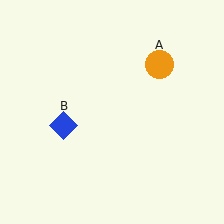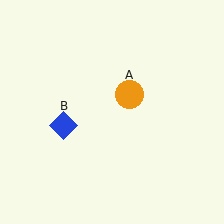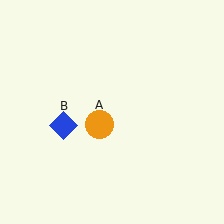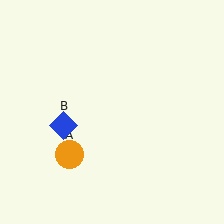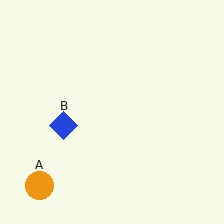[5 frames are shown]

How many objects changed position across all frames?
1 object changed position: orange circle (object A).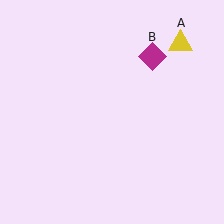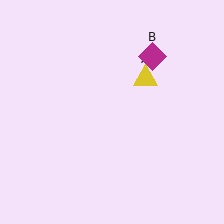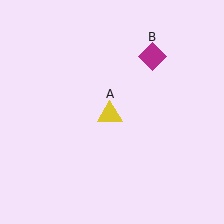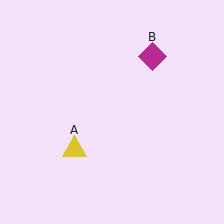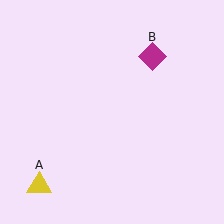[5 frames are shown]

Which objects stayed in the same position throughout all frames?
Magenta diamond (object B) remained stationary.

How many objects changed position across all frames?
1 object changed position: yellow triangle (object A).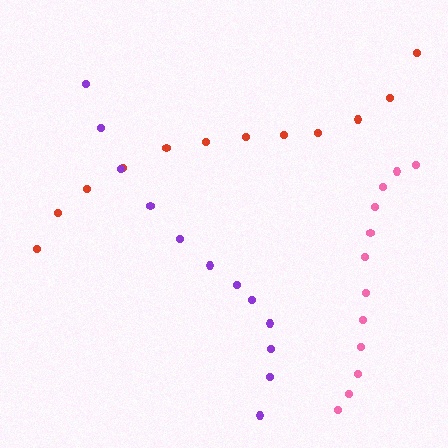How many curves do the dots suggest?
There are 3 distinct paths.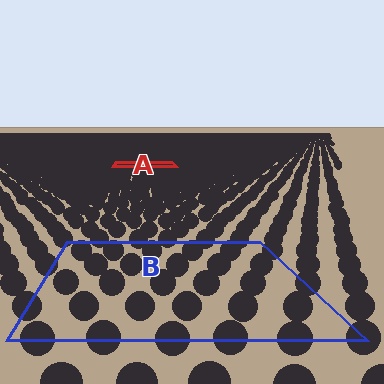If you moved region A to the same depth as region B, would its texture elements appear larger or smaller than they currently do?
They would appear larger. At a closer depth, the same texture elements are projected at a bigger on-screen size.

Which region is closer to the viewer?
Region B is closer. The texture elements there are larger and more spread out.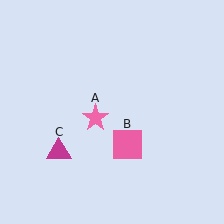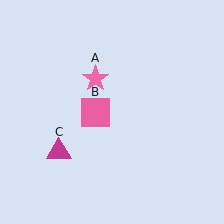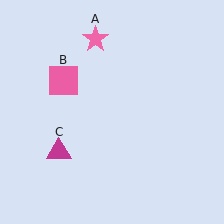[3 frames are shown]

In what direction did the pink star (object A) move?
The pink star (object A) moved up.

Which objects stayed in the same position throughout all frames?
Magenta triangle (object C) remained stationary.